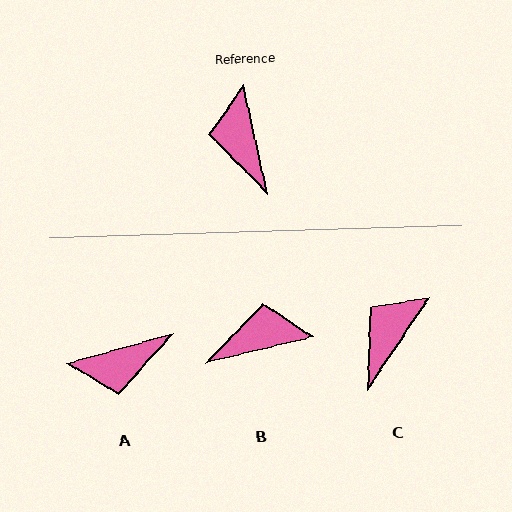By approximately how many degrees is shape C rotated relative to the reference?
Approximately 46 degrees clockwise.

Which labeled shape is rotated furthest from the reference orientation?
A, about 93 degrees away.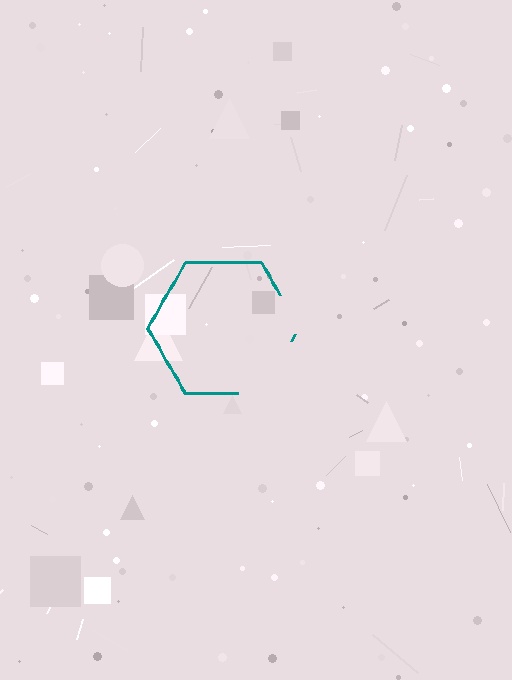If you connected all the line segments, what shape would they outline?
They would outline a hexagon.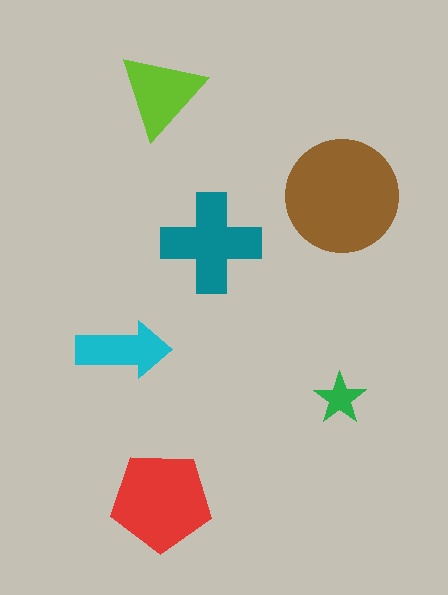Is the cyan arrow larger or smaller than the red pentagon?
Smaller.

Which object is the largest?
The brown circle.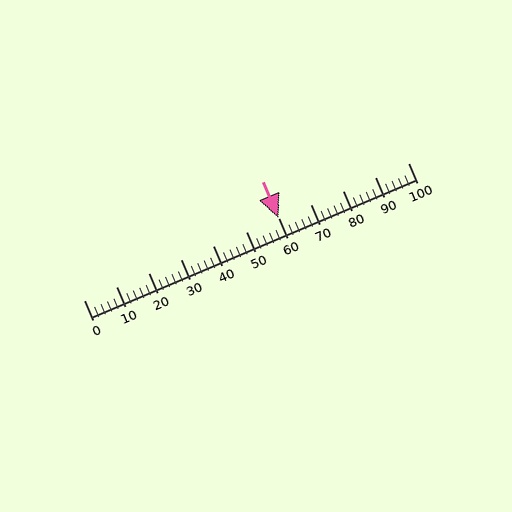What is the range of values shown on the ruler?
The ruler shows values from 0 to 100.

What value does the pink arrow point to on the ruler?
The pink arrow points to approximately 60.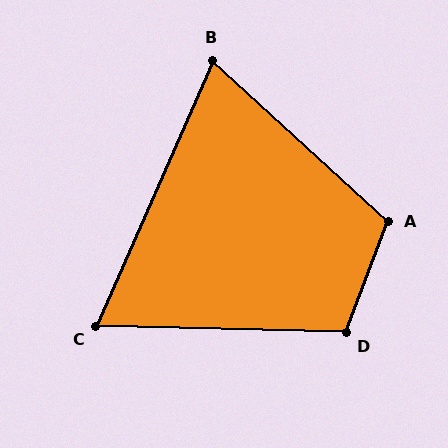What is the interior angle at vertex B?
Approximately 71 degrees (acute).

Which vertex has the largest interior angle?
A, at approximately 112 degrees.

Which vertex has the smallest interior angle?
C, at approximately 68 degrees.